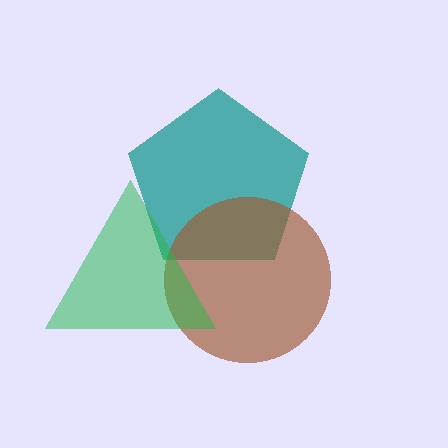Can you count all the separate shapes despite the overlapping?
Yes, there are 3 separate shapes.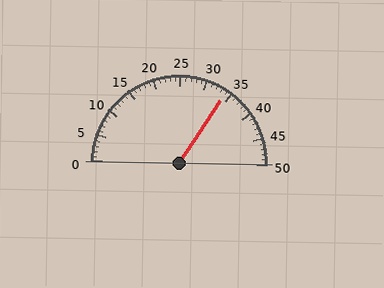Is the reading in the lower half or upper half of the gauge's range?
The reading is in the upper half of the range (0 to 50).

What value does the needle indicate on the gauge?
The needle indicates approximately 34.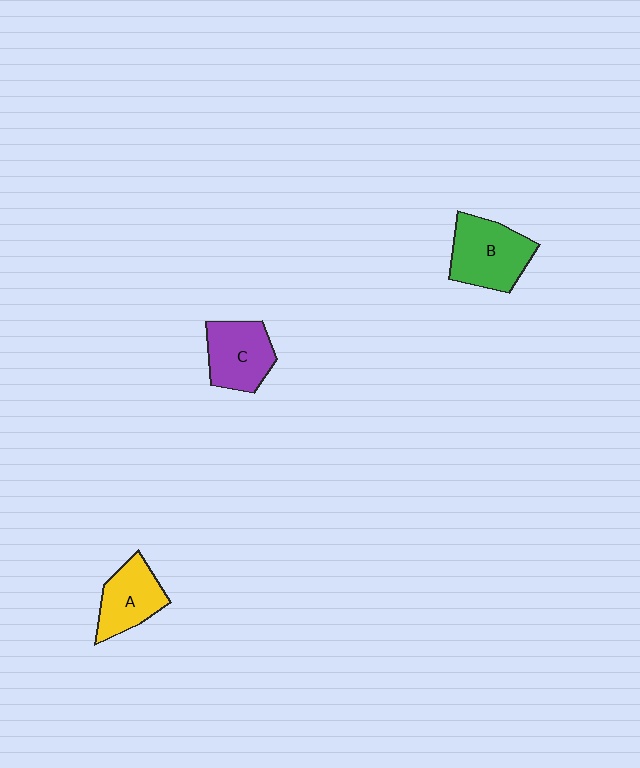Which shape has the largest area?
Shape B (green).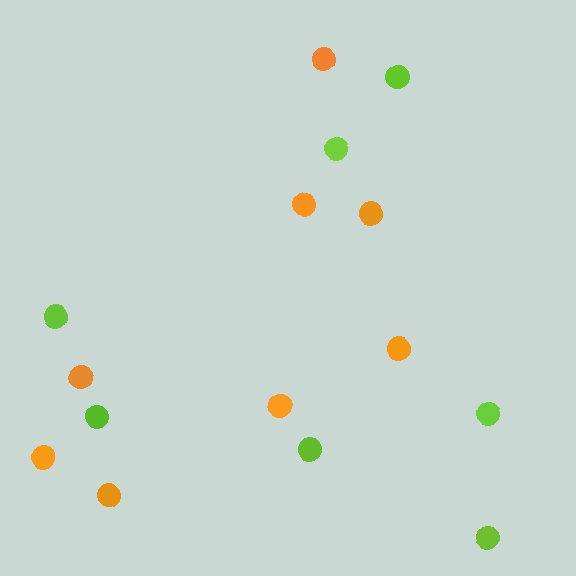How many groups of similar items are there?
There are 2 groups: one group of orange circles (8) and one group of lime circles (7).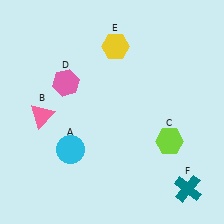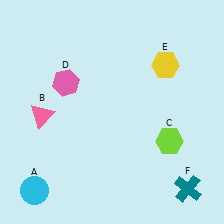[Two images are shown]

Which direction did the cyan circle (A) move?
The cyan circle (A) moved down.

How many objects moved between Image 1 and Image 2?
2 objects moved between the two images.